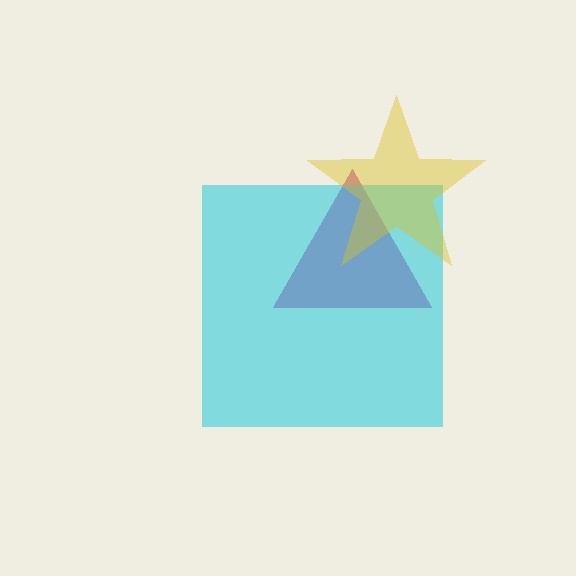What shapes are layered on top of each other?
The layered shapes are: a magenta triangle, a cyan square, a yellow star.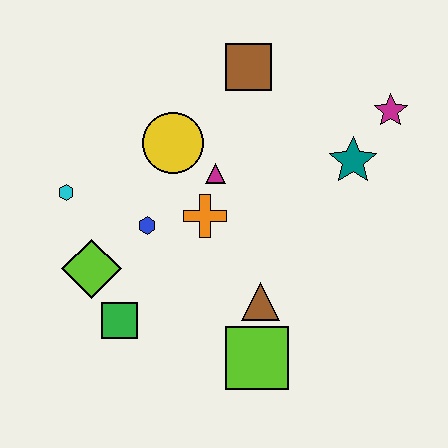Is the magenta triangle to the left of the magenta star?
Yes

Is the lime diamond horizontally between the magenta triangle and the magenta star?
No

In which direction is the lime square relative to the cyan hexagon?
The lime square is to the right of the cyan hexagon.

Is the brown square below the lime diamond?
No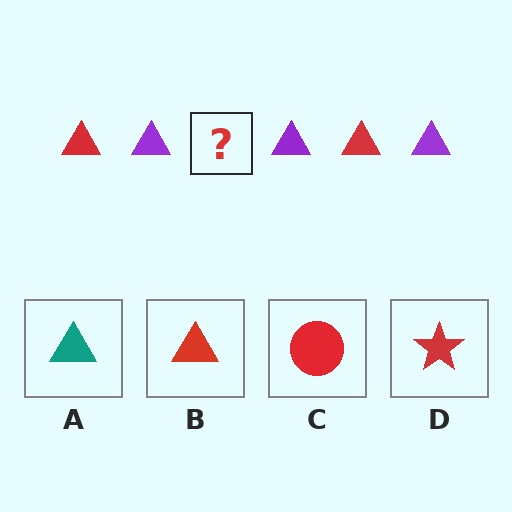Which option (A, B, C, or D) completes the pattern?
B.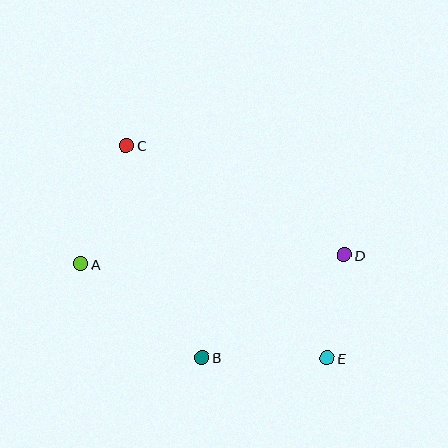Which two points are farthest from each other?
Points C and E are farthest from each other.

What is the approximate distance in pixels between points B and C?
The distance between B and C is approximately 225 pixels.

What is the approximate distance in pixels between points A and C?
The distance between A and C is approximately 127 pixels.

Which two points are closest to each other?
Points D and E are closest to each other.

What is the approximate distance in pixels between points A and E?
The distance between A and E is approximately 264 pixels.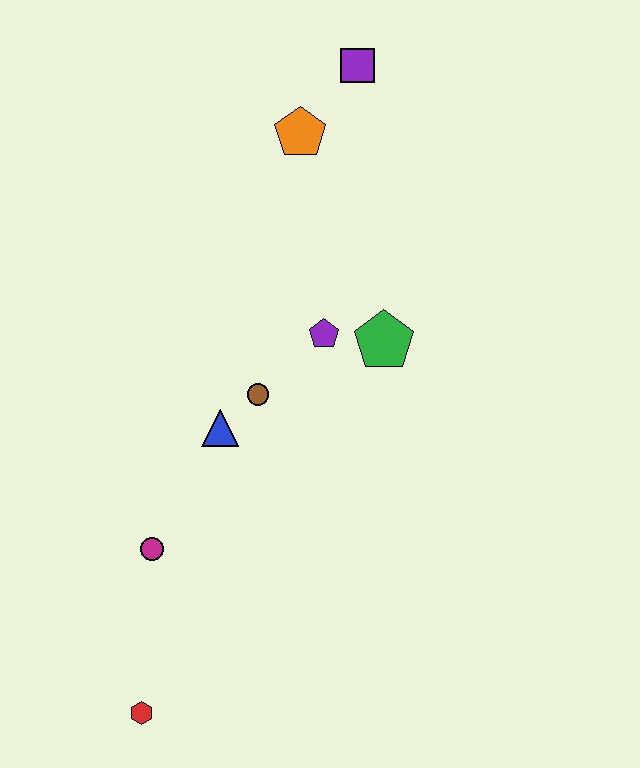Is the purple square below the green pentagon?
No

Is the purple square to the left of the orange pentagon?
No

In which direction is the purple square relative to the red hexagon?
The purple square is above the red hexagon.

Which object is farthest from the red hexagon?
The purple square is farthest from the red hexagon.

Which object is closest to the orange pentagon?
The purple square is closest to the orange pentagon.